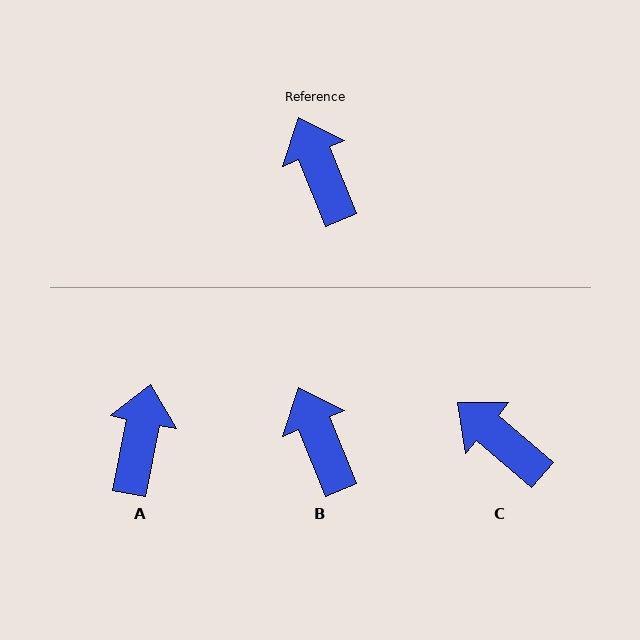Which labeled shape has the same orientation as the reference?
B.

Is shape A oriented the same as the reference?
No, it is off by about 33 degrees.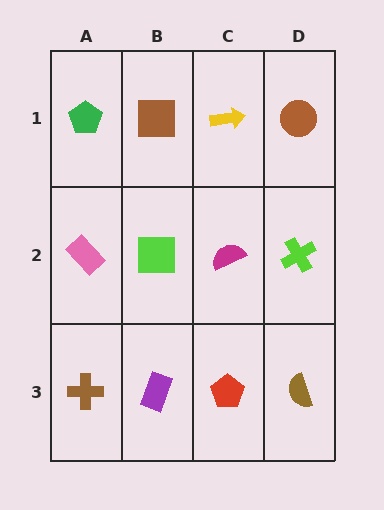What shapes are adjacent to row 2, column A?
A green pentagon (row 1, column A), a brown cross (row 3, column A), a lime square (row 2, column B).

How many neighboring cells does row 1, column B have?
3.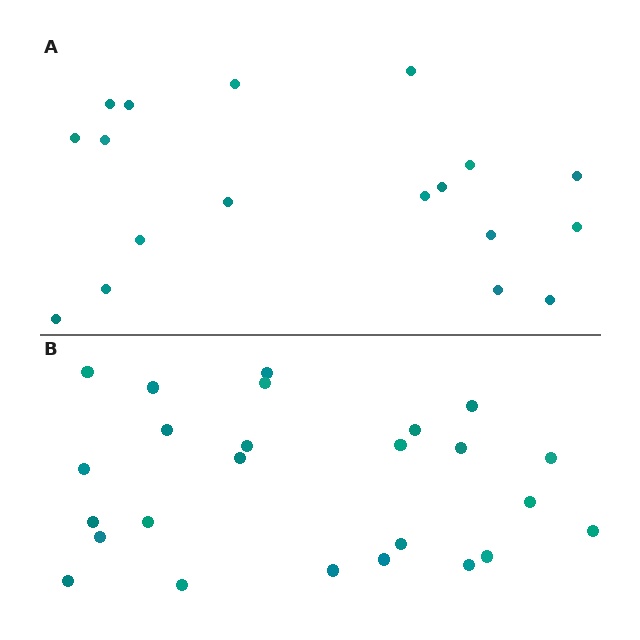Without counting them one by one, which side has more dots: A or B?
Region B (the bottom region) has more dots.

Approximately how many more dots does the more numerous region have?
Region B has roughly 8 or so more dots than region A.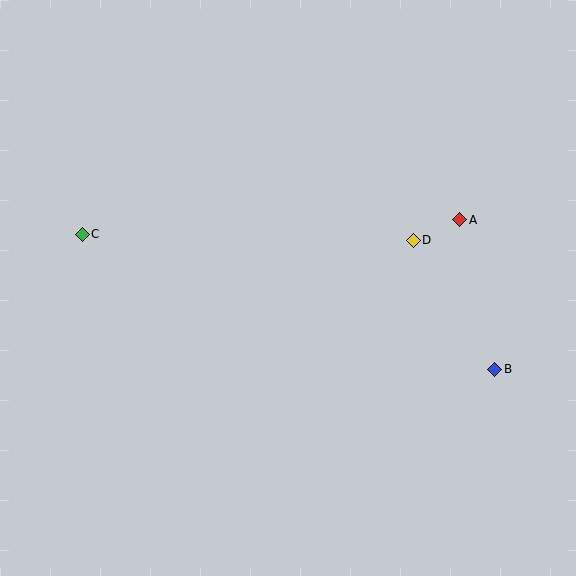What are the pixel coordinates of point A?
Point A is at (460, 220).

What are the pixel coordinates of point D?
Point D is at (413, 240).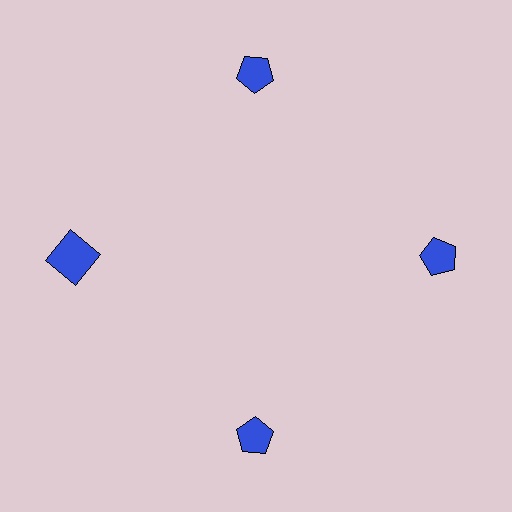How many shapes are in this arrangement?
There are 4 shapes arranged in a ring pattern.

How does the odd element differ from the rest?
It has a different shape: square instead of pentagon.